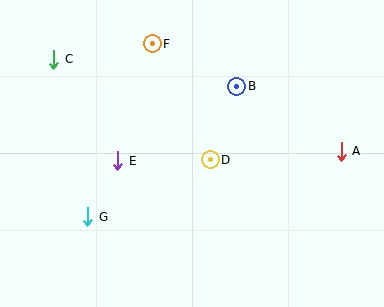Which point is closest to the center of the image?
Point D at (210, 160) is closest to the center.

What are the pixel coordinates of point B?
Point B is at (237, 86).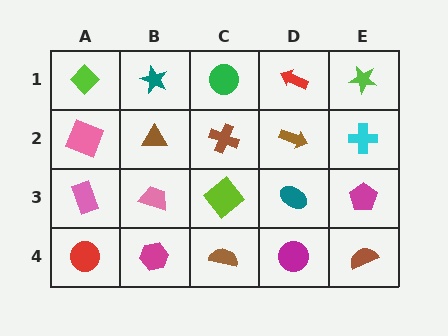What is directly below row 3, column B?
A magenta hexagon.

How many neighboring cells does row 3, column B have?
4.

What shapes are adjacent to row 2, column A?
A lime diamond (row 1, column A), a pink rectangle (row 3, column A), a brown triangle (row 2, column B).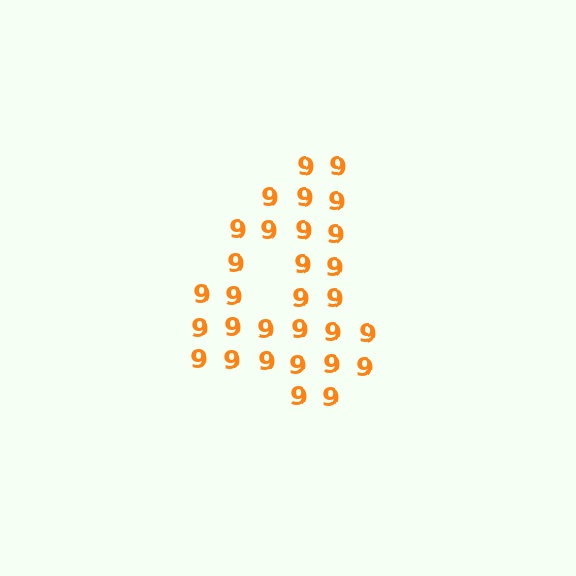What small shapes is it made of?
It is made of small digit 9's.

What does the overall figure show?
The overall figure shows the digit 4.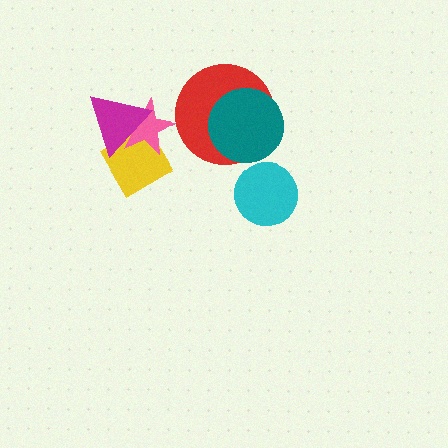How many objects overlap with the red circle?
1 object overlaps with the red circle.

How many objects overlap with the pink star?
2 objects overlap with the pink star.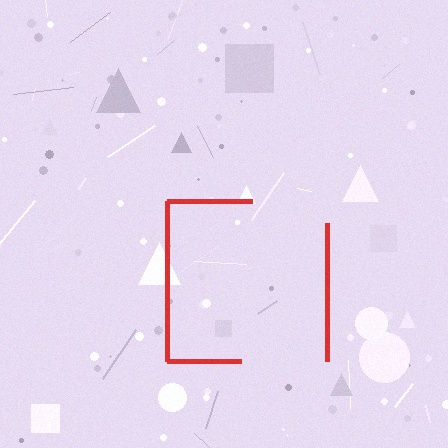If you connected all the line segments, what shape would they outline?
They would outline a square.